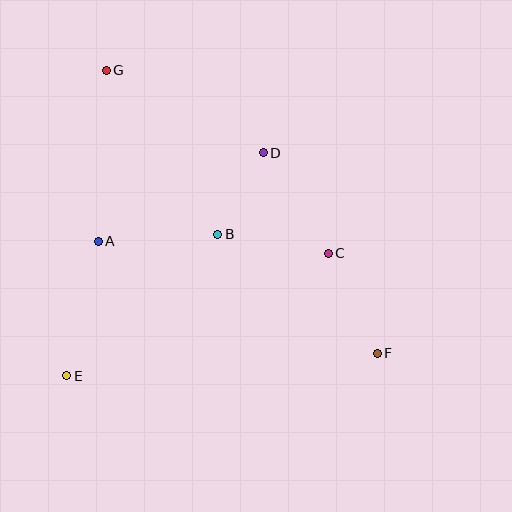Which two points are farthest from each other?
Points F and G are farthest from each other.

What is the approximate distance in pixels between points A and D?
The distance between A and D is approximately 187 pixels.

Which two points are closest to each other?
Points B and D are closest to each other.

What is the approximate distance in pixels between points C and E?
The distance between C and E is approximately 289 pixels.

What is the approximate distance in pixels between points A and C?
The distance between A and C is approximately 230 pixels.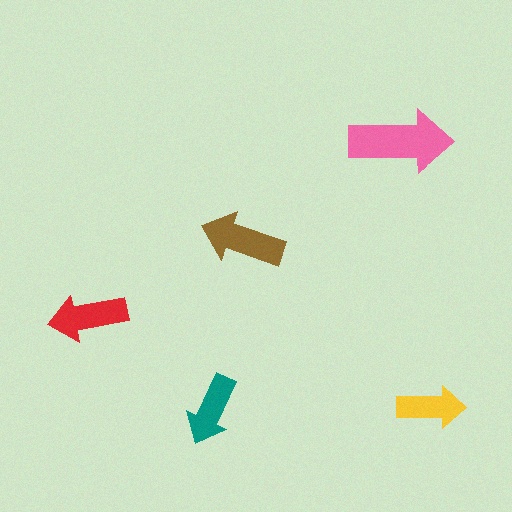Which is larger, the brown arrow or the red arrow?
The brown one.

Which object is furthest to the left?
The red arrow is leftmost.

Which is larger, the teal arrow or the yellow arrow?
The teal one.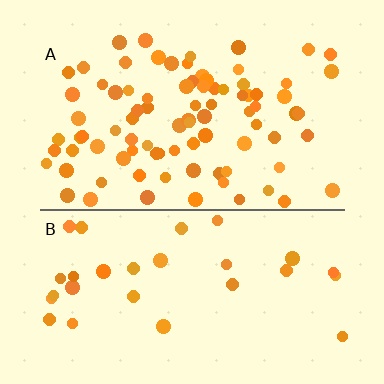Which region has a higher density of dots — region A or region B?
A (the top).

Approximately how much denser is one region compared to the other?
Approximately 2.9× — region A over region B.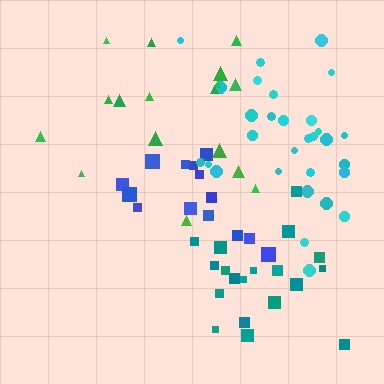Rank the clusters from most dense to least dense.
cyan, teal, blue, green.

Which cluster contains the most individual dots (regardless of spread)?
Cyan (30).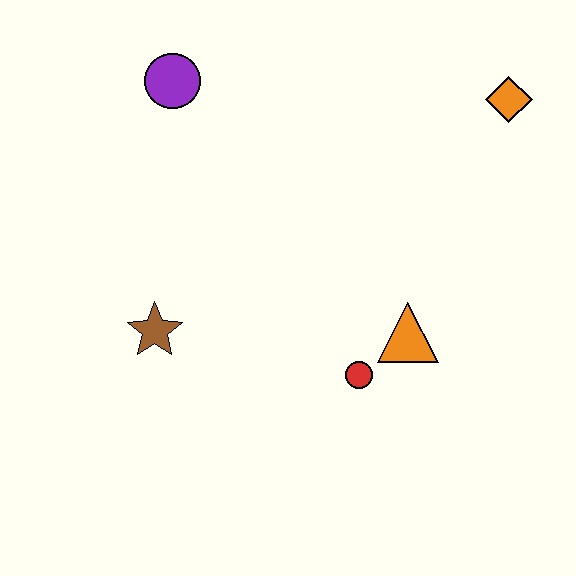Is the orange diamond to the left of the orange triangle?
No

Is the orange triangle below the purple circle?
Yes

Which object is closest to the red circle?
The orange triangle is closest to the red circle.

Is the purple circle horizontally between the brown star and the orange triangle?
Yes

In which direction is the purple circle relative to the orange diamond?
The purple circle is to the left of the orange diamond.